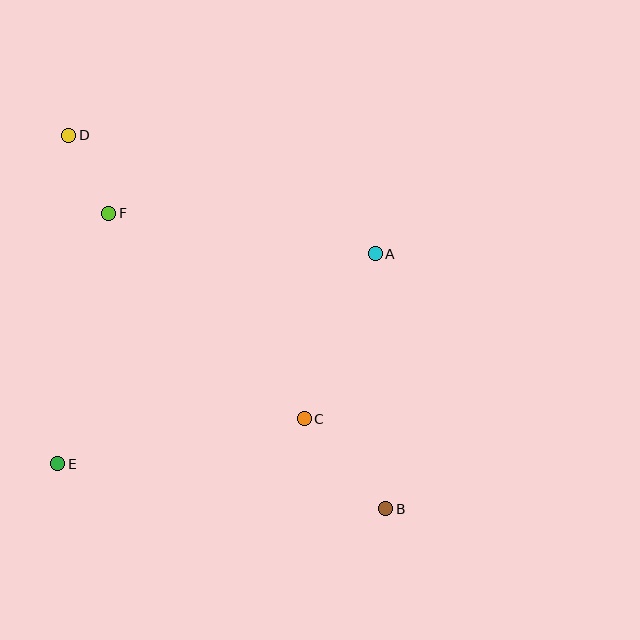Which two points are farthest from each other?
Points B and D are farthest from each other.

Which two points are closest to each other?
Points D and F are closest to each other.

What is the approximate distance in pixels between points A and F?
The distance between A and F is approximately 270 pixels.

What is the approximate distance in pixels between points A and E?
The distance between A and E is approximately 381 pixels.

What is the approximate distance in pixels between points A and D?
The distance between A and D is approximately 328 pixels.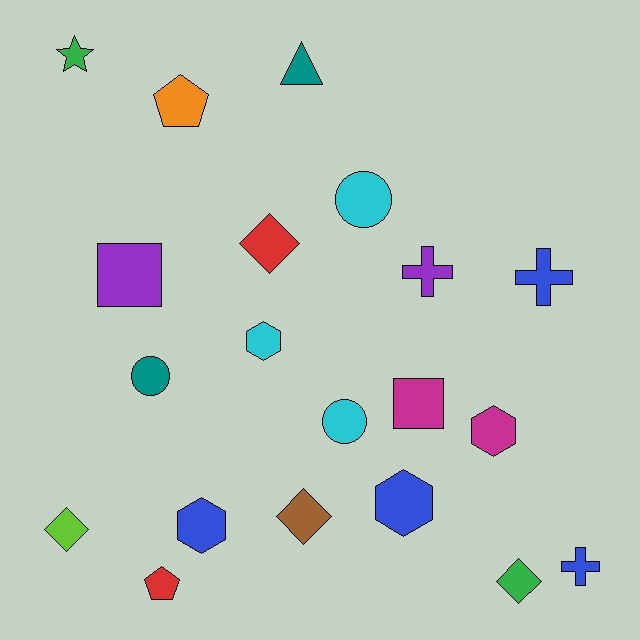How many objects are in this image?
There are 20 objects.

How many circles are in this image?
There are 3 circles.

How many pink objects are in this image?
There are no pink objects.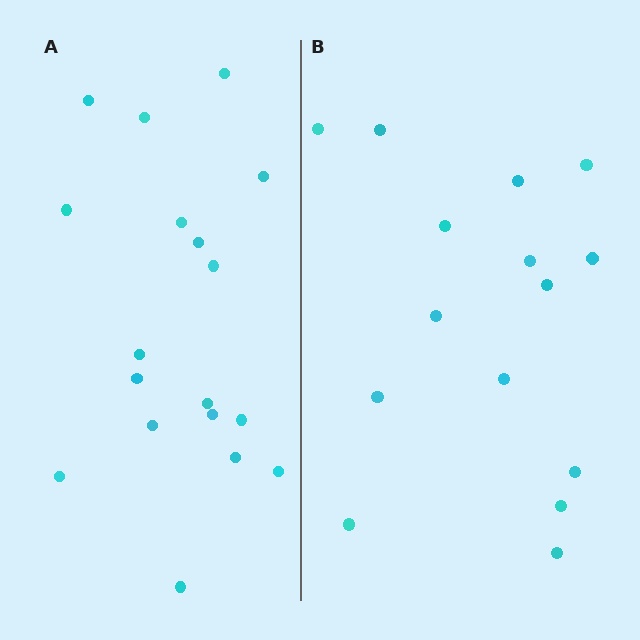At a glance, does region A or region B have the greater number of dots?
Region A (the left region) has more dots.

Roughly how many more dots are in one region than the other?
Region A has just a few more — roughly 2 or 3 more dots than region B.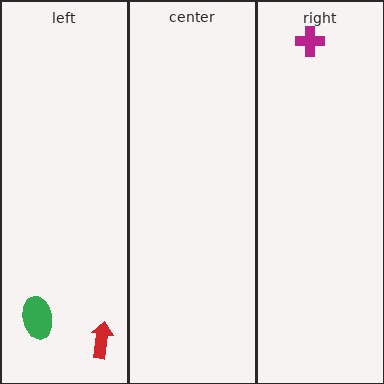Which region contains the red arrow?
The left region.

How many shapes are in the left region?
2.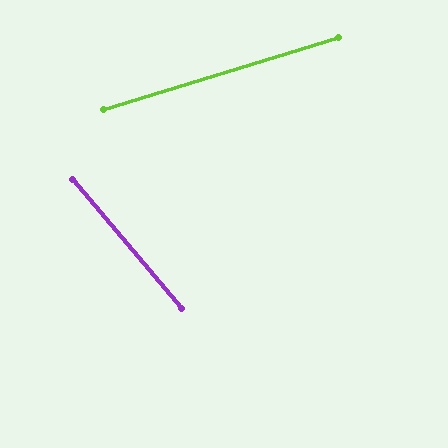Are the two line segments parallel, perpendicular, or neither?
Neither parallel nor perpendicular — they differ by about 67°.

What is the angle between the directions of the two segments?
Approximately 67 degrees.